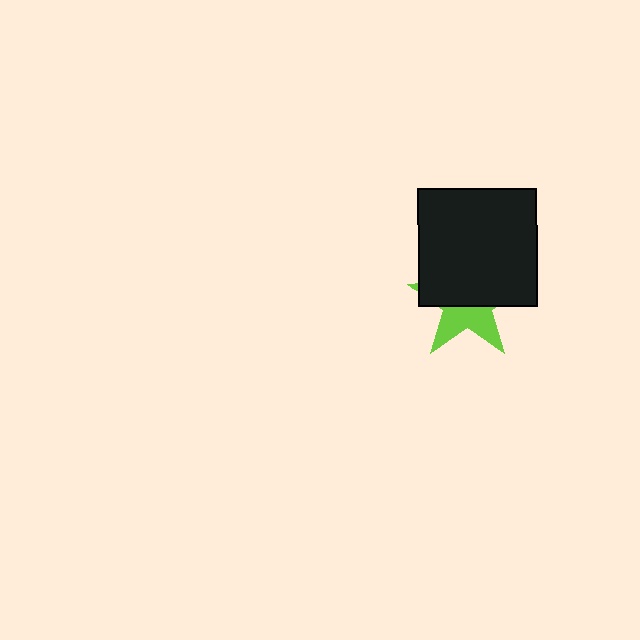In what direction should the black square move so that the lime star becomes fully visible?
The black square should move up. That is the shortest direction to clear the overlap and leave the lime star fully visible.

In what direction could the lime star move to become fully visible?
The lime star could move down. That would shift it out from behind the black square entirely.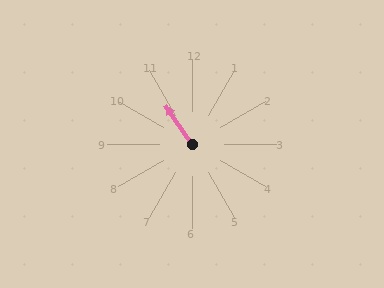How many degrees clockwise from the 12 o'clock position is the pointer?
Approximately 325 degrees.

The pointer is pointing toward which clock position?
Roughly 11 o'clock.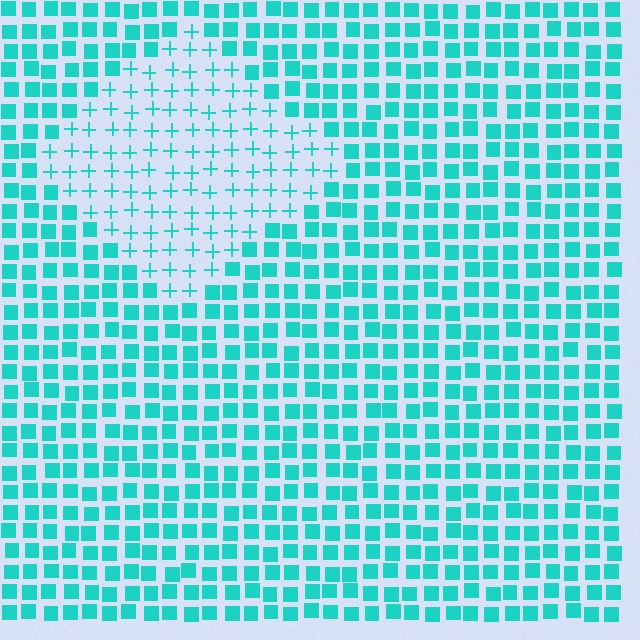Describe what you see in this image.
The image is filled with small cyan elements arranged in a uniform grid. A diamond-shaped region contains plus signs, while the surrounding area contains squares. The boundary is defined purely by the change in element shape.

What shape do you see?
I see a diamond.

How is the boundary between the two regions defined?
The boundary is defined by a change in element shape: plus signs inside vs. squares outside. All elements share the same color and spacing.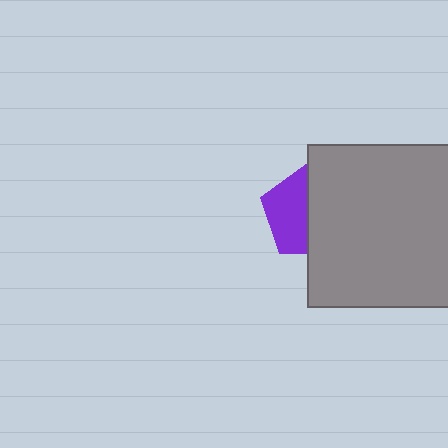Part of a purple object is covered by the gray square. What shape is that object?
It is a pentagon.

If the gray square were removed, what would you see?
You would see the complete purple pentagon.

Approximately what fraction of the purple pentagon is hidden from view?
Roughly 52% of the purple pentagon is hidden behind the gray square.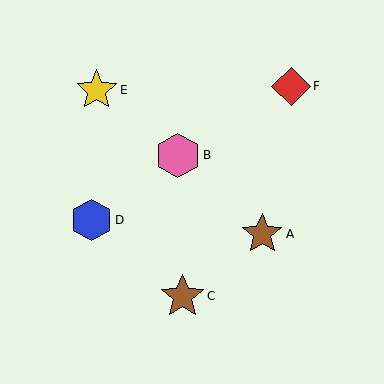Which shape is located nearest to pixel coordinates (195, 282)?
The brown star (labeled C) at (182, 296) is nearest to that location.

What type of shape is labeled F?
Shape F is a red diamond.